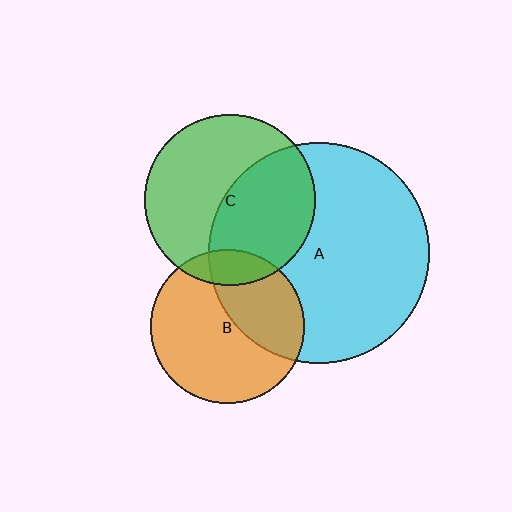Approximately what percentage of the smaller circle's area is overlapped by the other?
Approximately 35%.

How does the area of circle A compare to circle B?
Approximately 2.1 times.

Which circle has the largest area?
Circle A (cyan).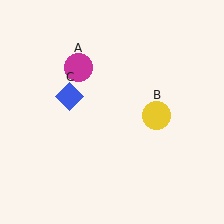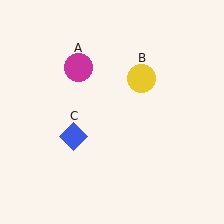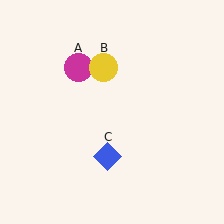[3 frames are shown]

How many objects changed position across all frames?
2 objects changed position: yellow circle (object B), blue diamond (object C).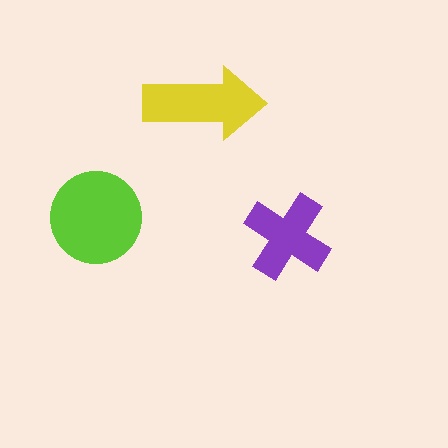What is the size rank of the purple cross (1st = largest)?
3rd.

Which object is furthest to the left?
The lime circle is leftmost.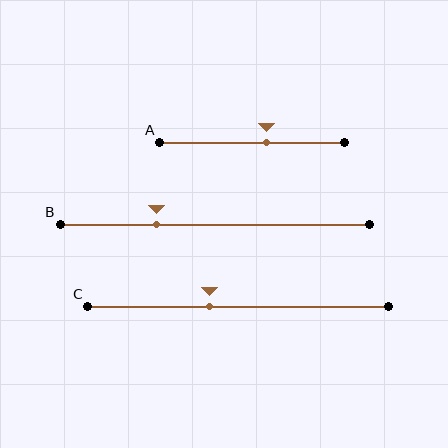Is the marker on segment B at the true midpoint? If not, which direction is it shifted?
No, the marker on segment B is shifted to the left by about 19% of the segment length.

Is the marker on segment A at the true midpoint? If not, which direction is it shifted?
No, the marker on segment A is shifted to the right by about 8% of the segment length.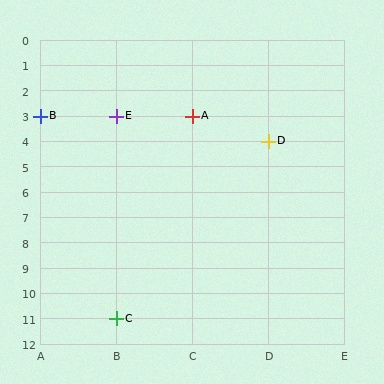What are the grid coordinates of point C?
Point C is at grid coordinates (B, 11).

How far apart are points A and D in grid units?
Points A and D are 1 column and 1 row apart (about 1.4 grid units diagonally).